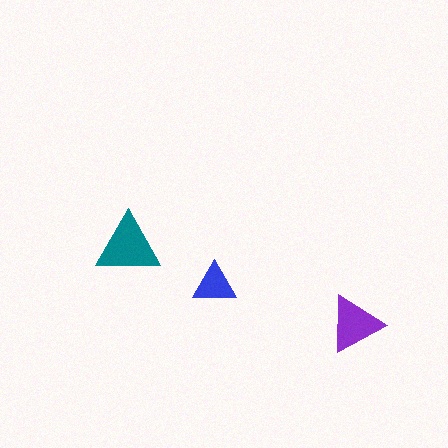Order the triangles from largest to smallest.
the teal one, the purple one, the blue one.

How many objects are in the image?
There are 3 objects in the image.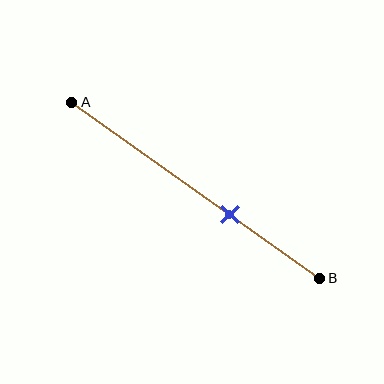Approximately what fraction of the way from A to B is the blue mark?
The blue mark is approximately 65% of the way from A to B.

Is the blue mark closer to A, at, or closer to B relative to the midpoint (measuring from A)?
The blue mark is closer to point B than the midpoint of segment AB.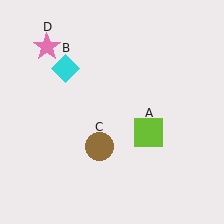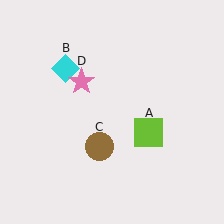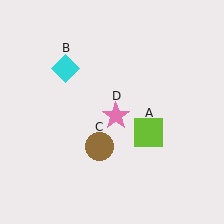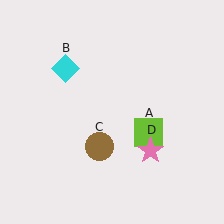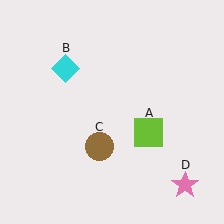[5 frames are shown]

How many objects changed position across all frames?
1 object changed position: pink star (object D).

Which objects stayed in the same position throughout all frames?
Lime square (object A) and cyan diamond (object B) and brown circle (object C) remained stationary.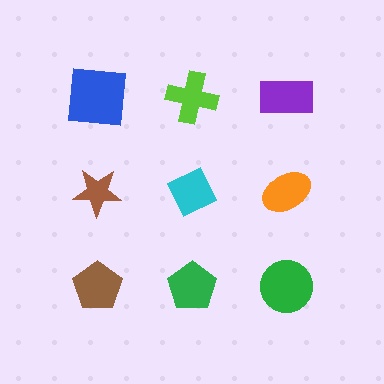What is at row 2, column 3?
An orange ellipse.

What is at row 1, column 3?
A purple rectangle.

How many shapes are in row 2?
3 shapes.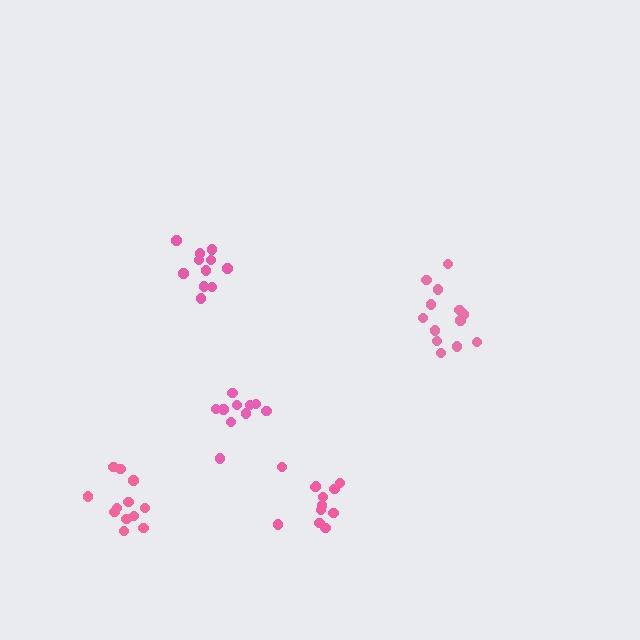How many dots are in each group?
Group 1: 12 dots, Group 2: 13 dots, Group 3: 11 dots, Group 4: 12 dots, Group 5: 10 dots (58 total).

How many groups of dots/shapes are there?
There are 5 groups.